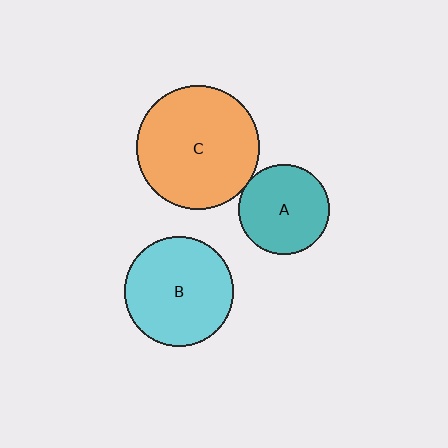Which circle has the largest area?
Circle C (orange).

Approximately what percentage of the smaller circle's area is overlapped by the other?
Approximately 5%.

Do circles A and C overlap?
Yes.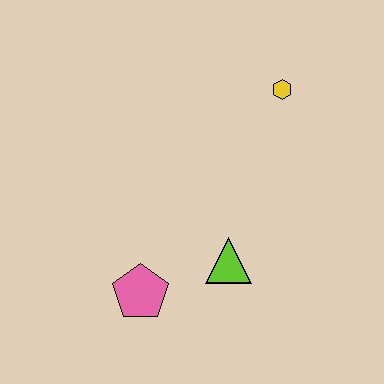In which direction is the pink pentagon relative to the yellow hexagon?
The pink pentagon is below the yellow hexagon.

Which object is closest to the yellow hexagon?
The lime triangle is closest to the yellow hexagon.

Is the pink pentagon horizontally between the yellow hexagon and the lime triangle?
No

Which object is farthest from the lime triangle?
The yellow hexagon is farthest from the lime triangle.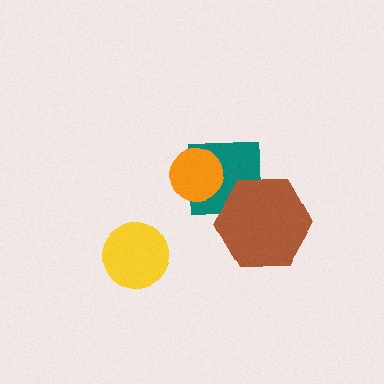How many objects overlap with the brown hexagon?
1 object overlaps with the brown hexagon.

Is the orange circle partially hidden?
No, no other shape covers it.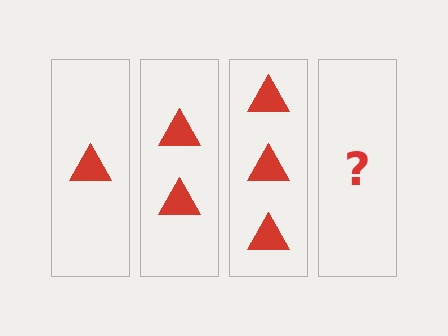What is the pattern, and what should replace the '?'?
The pattern is that each step adds one more triangle. The '?' should be 4 triangles.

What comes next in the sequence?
The next element should be 4 triangles.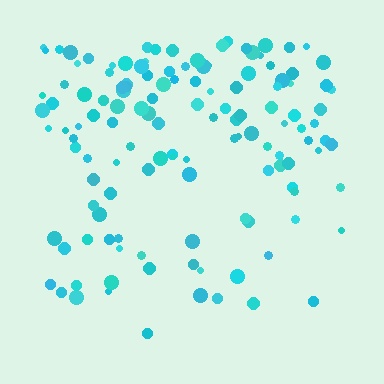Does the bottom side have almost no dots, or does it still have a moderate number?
Still a moderate number, just noticeably fewer than the top.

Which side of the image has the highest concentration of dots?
The top.